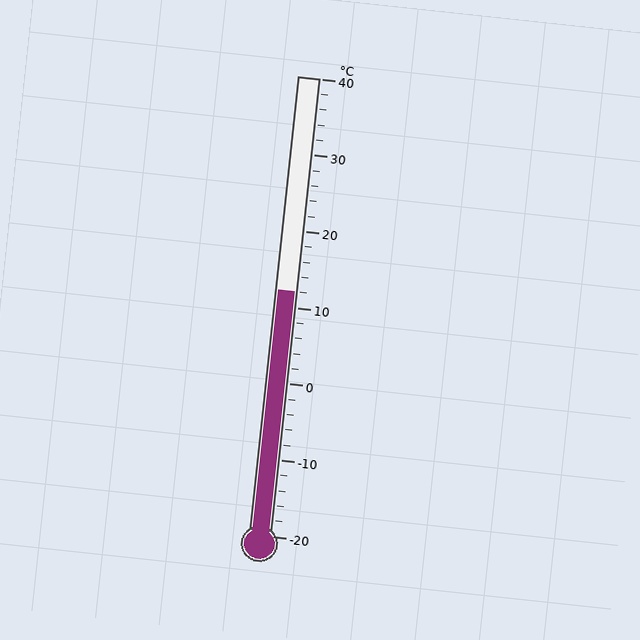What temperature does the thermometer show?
The thermometer shows approximately 12°C.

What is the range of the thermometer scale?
The thermometer scale ranges from -20°C to 40°C.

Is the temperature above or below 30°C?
The temperature is below 30°C.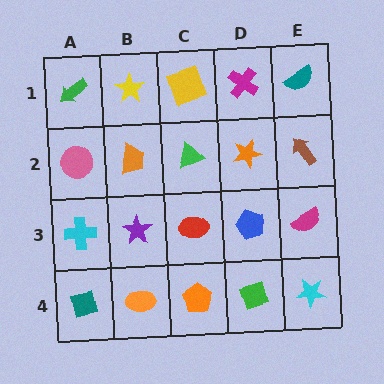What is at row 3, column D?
A blue pentagon.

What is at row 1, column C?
A yellow square.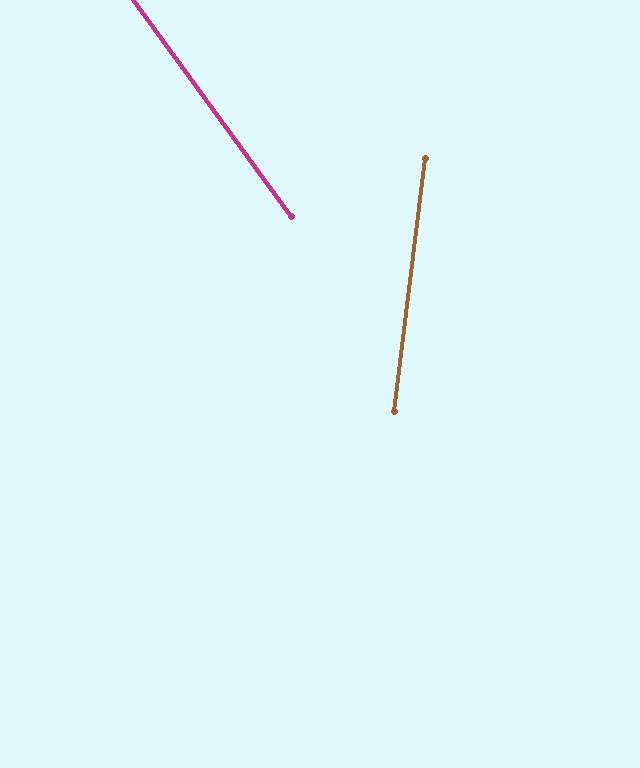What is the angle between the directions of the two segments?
Approximately 43 degrees.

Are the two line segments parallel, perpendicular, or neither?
Neither parallel nor perpendicular — they differ by about 43°.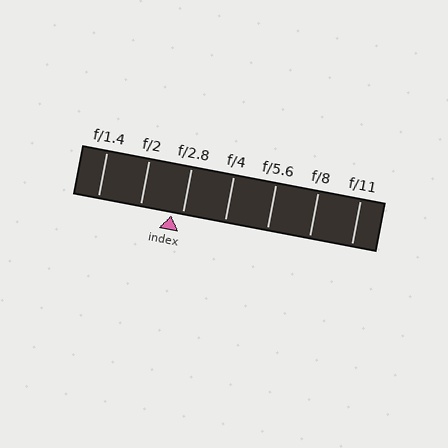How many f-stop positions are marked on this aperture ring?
There are 7 f-stop positions marked.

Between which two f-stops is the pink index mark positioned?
The index mark is between f/2 and f/2.8.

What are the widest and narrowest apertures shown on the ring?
The widest aperture shown is f/1.4 and the narrowest is f/11.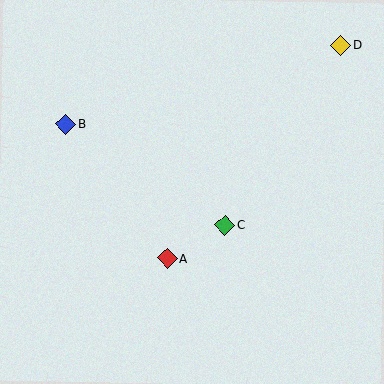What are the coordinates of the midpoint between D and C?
The midpoint between D and C is at (283, 135).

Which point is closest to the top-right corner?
Point D is closest to the top-right corner.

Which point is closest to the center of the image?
Point C at (225, 225) is closest to the center.